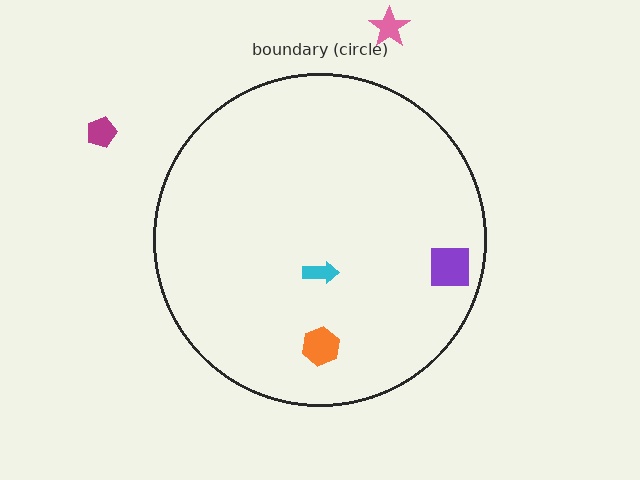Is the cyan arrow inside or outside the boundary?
Inside.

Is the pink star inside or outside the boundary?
Outside.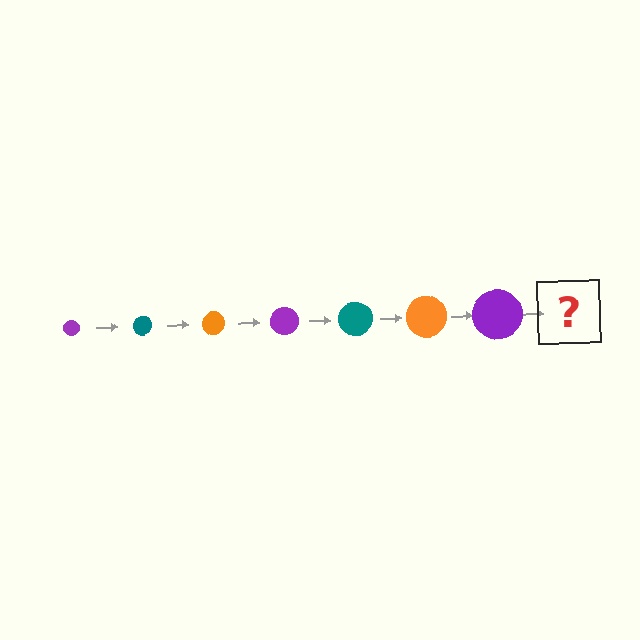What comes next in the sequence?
The next element should be a teal circle, larger than the previous one.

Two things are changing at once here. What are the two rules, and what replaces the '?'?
The two rules are that the circle grows larger each step and the color cycles through purple, teal, and orange. The '?' should be a teal circle, larger than the previous one.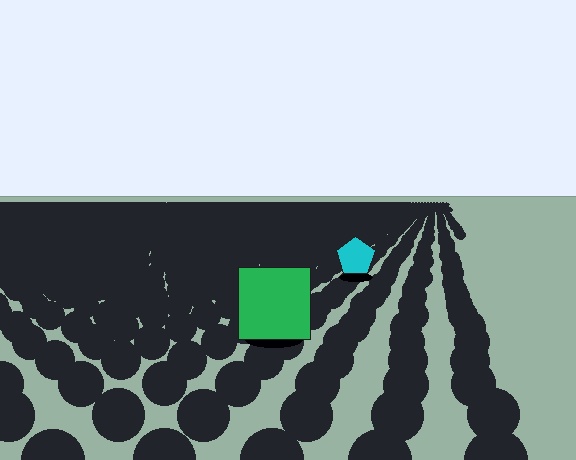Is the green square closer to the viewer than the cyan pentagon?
Yes. The green square is closer — you can tell from the texture gradient: the ground texture is coarser near it.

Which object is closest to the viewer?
The green square is closest. The texture marks near it are larger and more spread out.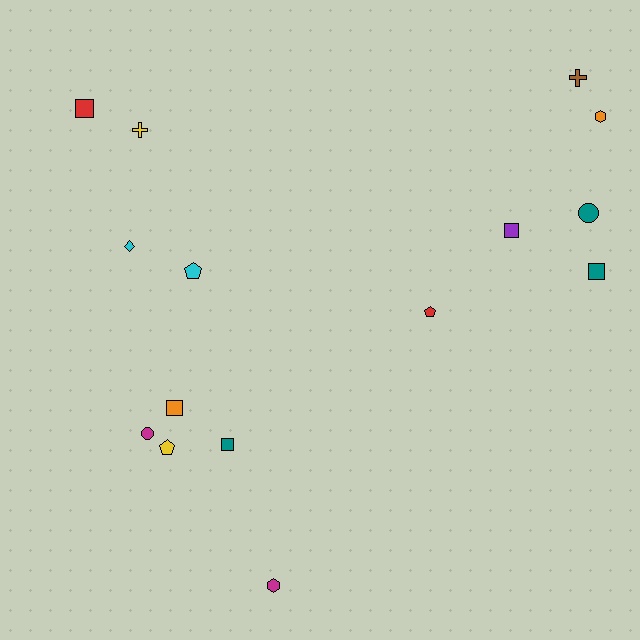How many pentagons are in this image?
There are 3 pentagons.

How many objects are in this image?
There are 15 objects.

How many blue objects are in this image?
There are no blue objects.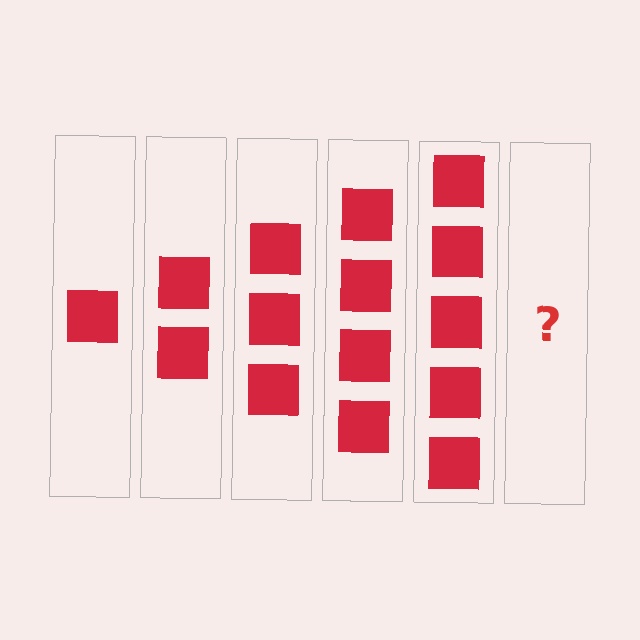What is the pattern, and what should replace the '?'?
The pattern is that each step adds one more square. The '?' should be 6 squares.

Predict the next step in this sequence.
The next step is 6 squares.